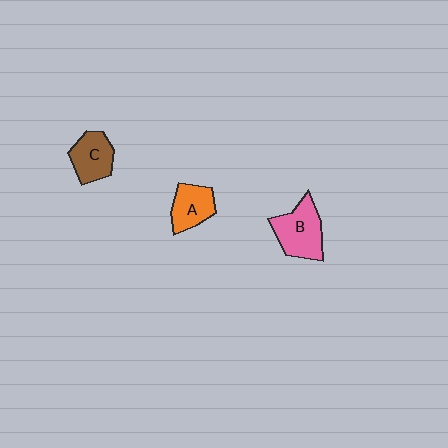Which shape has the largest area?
Shape B (pink).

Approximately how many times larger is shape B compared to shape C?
Approximately 1.3 times.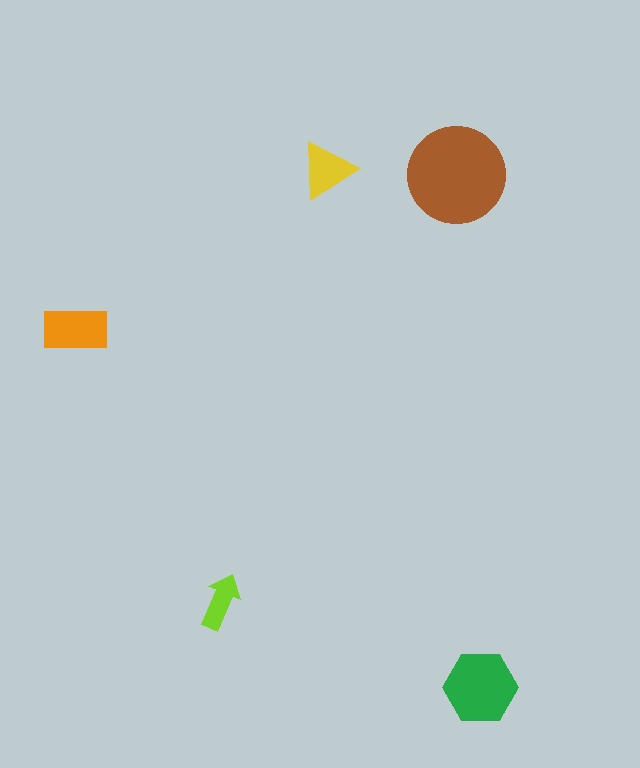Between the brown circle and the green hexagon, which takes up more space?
The brown circle.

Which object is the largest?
The brown circle.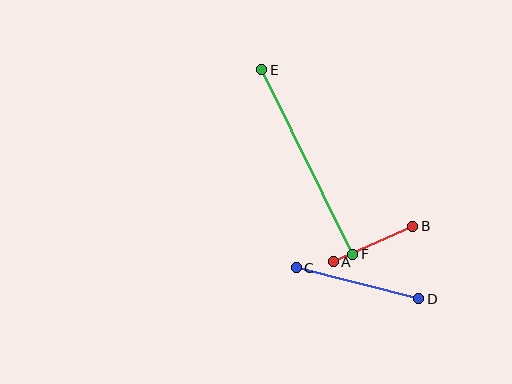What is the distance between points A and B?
The distance is approximately 87 pixels.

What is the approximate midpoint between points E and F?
The midpoint is at approximately (307, 162) pixels.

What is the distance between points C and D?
The distance is approximately 126 pixels.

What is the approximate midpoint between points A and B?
The midpoint is at approximately (373, 244) pixels.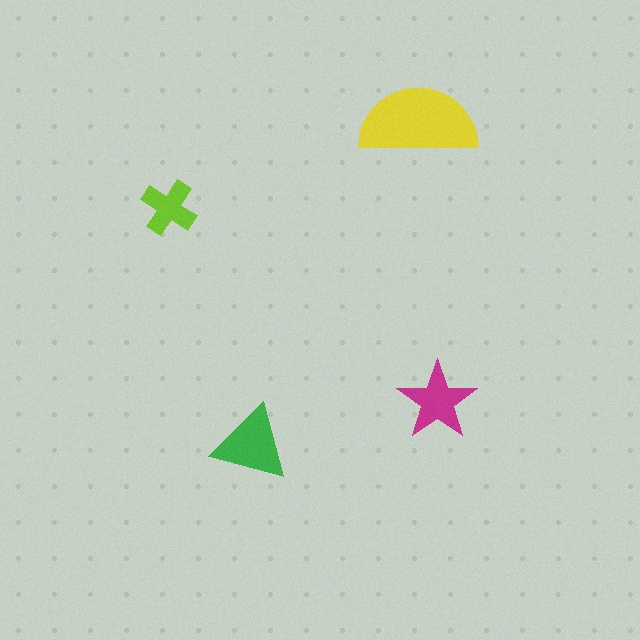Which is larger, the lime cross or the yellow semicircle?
The yellow semicircle.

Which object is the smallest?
The lime cross.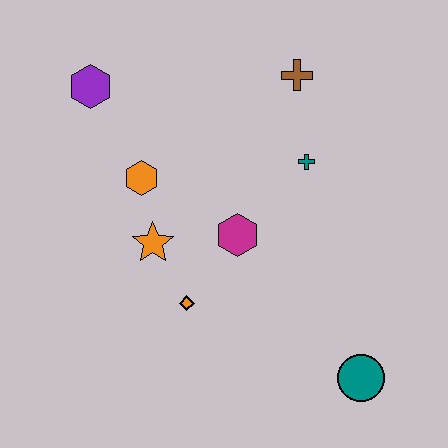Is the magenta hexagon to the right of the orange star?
Yes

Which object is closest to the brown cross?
The teal cross is closest to the brown cross.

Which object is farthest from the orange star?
The teal circle is farthest from the orange star.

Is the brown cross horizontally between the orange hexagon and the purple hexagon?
No